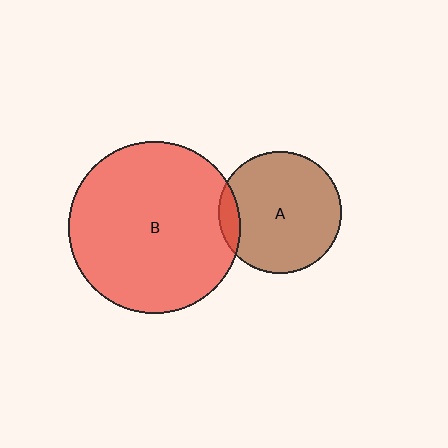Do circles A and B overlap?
Yes.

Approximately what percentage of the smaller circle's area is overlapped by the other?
Approximately 10%.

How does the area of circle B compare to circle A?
Approximately 2.0 times.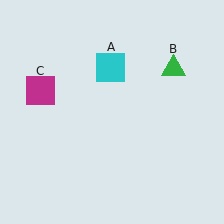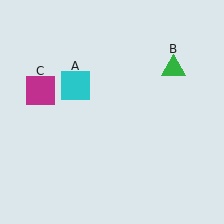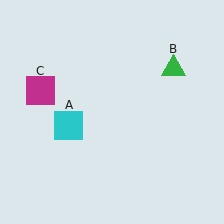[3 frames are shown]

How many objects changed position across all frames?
1 object changed position: cyan square (object A).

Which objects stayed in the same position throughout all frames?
Green triangle (object B) and magenta square (object C) remained stationary.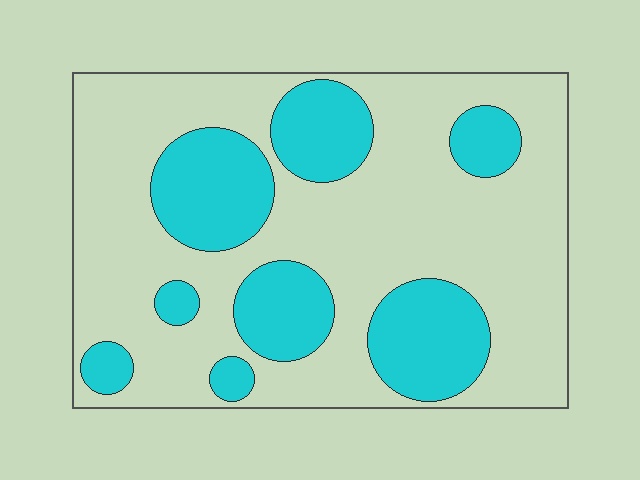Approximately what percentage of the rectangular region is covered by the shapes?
Approximately 30%.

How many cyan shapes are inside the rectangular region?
8.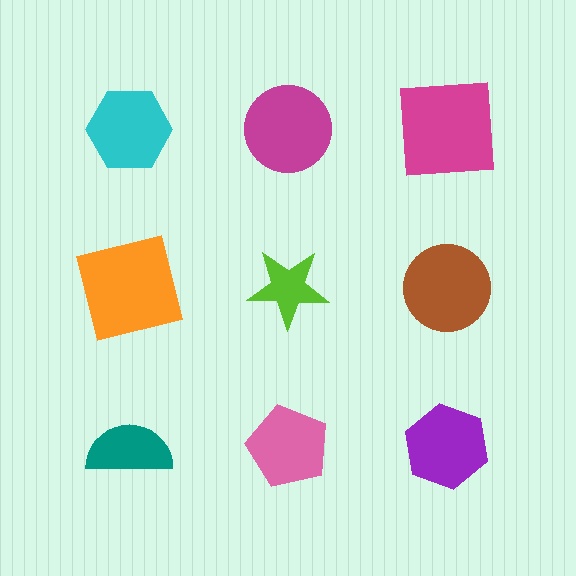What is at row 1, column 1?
A cyan hexagon.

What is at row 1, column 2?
A magenta circle.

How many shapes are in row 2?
3 shapes.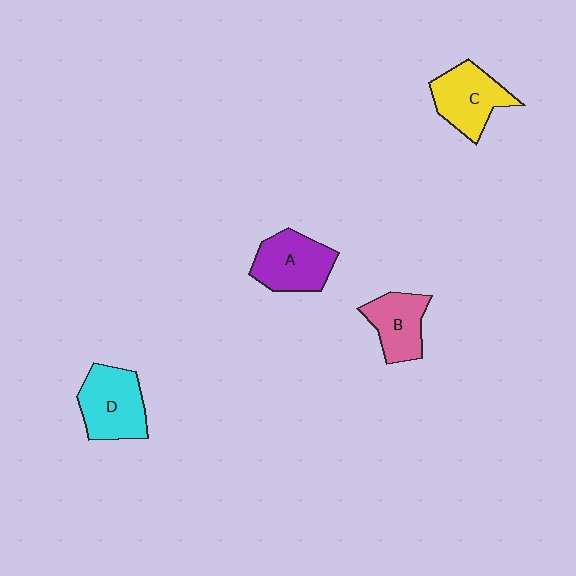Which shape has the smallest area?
Shape B (pink).